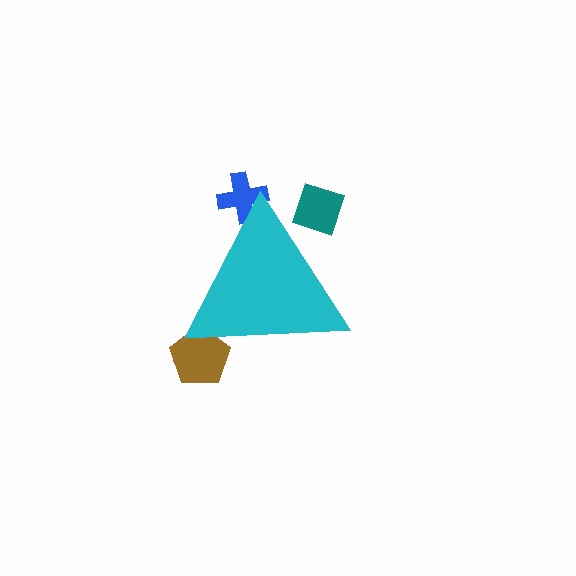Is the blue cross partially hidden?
Yes, the blue cross is partially hidden behind the cyan triangle.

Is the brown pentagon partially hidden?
Yes, the brown pentagon is partially hidden behind the cyan triangle.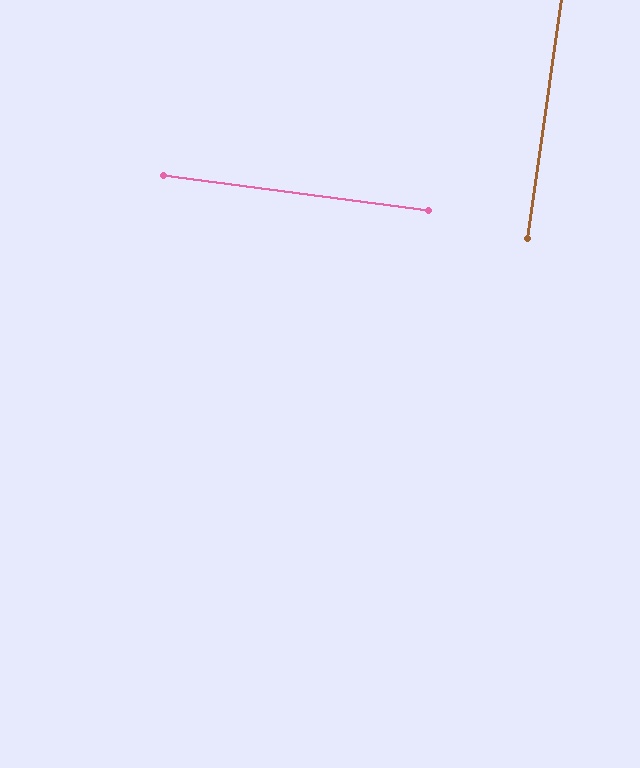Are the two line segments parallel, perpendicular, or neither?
Perpendicular — they meet at approximately 90°.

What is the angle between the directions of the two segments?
Approximately 90 degrees.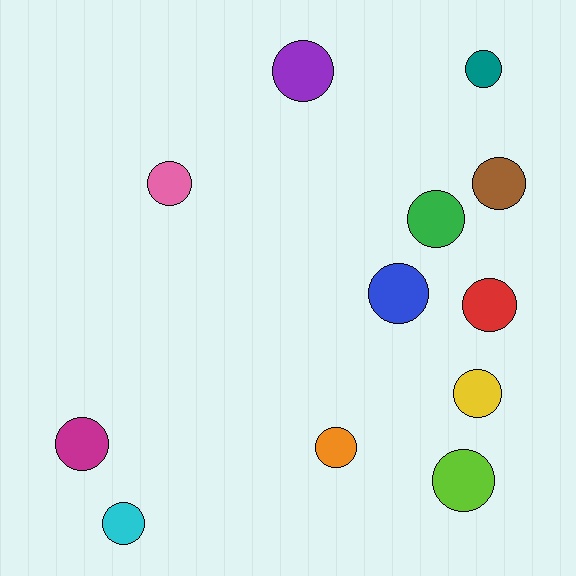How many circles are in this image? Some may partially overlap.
There are 12 circles.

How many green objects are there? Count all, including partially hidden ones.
There is 1 green object.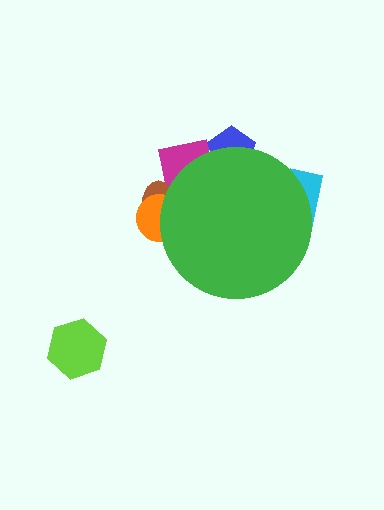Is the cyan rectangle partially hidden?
Yes, the cyan rectangle is partially hidden behind the green circle.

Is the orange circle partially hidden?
Yes, the orange circle is partially hidden behind the green circle.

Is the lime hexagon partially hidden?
No, the lime hexagon is fully visible.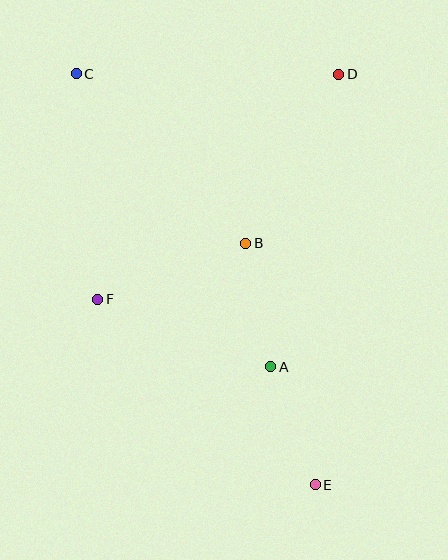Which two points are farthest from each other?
Points C and E are farthest from each other.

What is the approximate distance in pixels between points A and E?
The distance between A and E is approximately 126 pixels.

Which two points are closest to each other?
Points A and B are closest to each other.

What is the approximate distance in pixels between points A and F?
The distance between A and F is approximately 185 pixels.